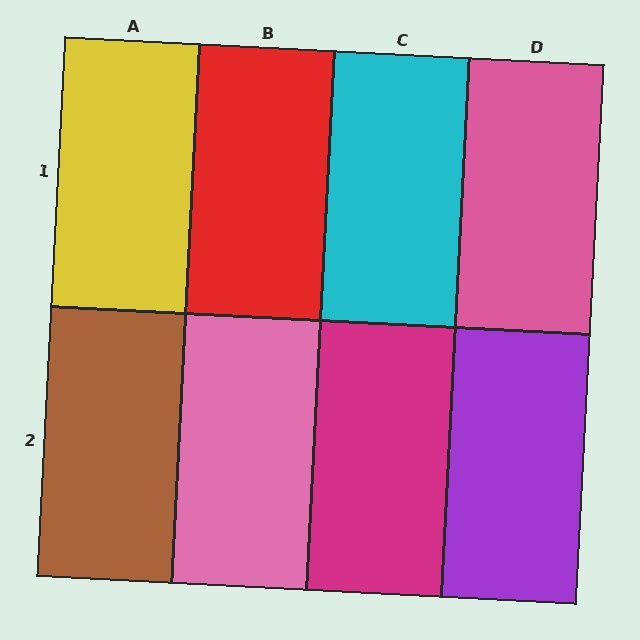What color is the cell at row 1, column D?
Pink.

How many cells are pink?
2 cells are pink.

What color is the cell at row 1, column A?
Yellow.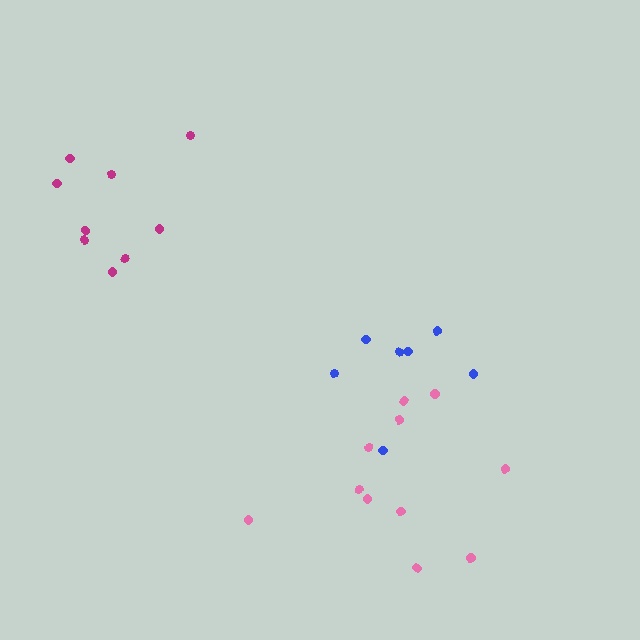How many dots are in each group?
Group 1: 9 dots, Group 2: 7 dots, Group 3: 11 dots (27 total).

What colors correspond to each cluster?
The clusters are colored: magenta, blue, pink.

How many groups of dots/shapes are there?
There are 3 groups.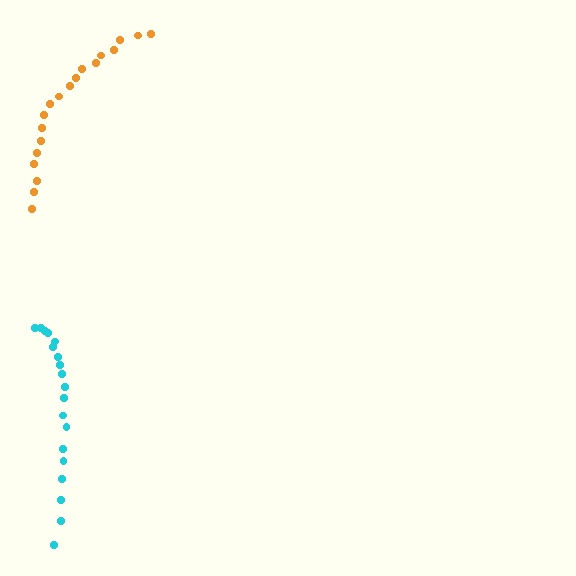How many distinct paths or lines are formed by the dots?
There are 2 distinct paths.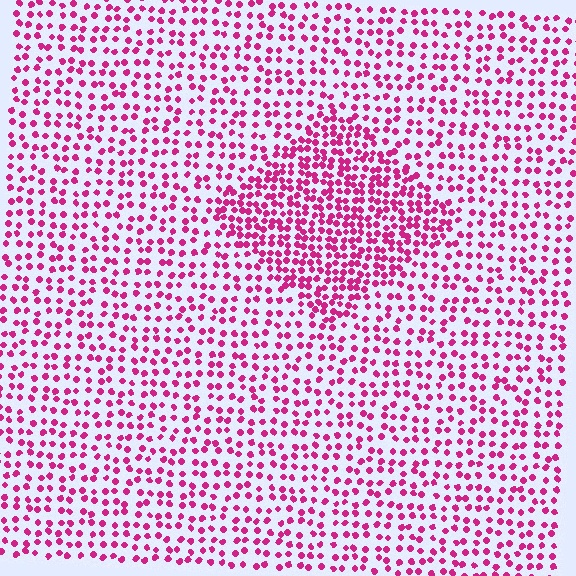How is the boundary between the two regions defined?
The boundary is defined by a change in element density (approximately 1.9x ratio). All elements are the same color, size, and shape.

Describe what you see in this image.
The image contains small magenta elements arranged at two different densities. A diamond-shaped region is visible where the elements are more densely packed than the surrounding area.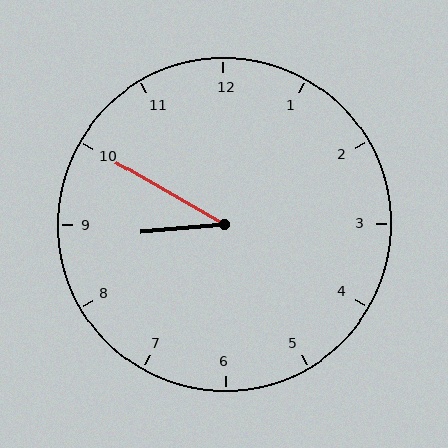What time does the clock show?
8:50.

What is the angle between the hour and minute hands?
Approximately 35 degrees.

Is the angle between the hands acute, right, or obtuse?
It is acute.